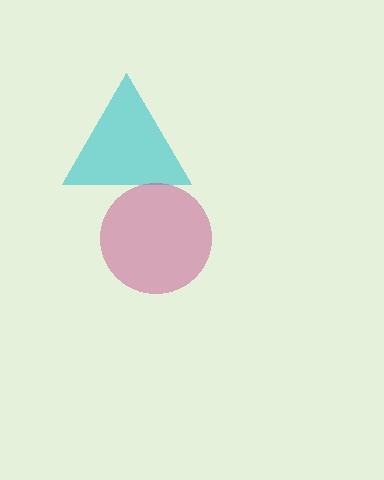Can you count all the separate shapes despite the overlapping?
Yes, there are 2 separate shapes.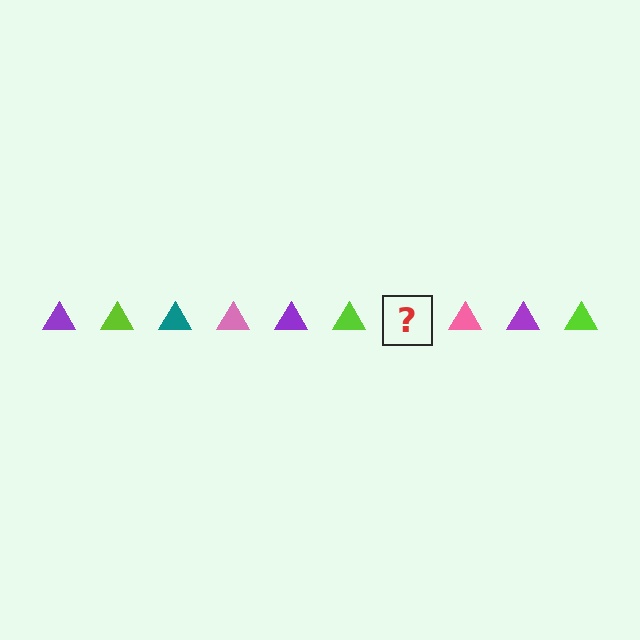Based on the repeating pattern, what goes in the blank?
The blank should be a teal triangle.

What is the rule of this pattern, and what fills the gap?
The rule is that the pattern cycles through purple, lime, teal, pink triangles. The gap should be filled with a teal triangle.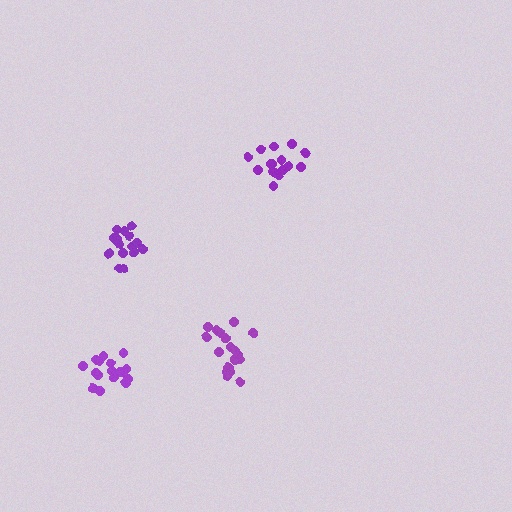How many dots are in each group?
Group 1: 19 dots, Group 2: 16 dots, Group 3: 16 dots, Group 4: 17 dots (68 total).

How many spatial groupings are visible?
There are 4 spatial groupings.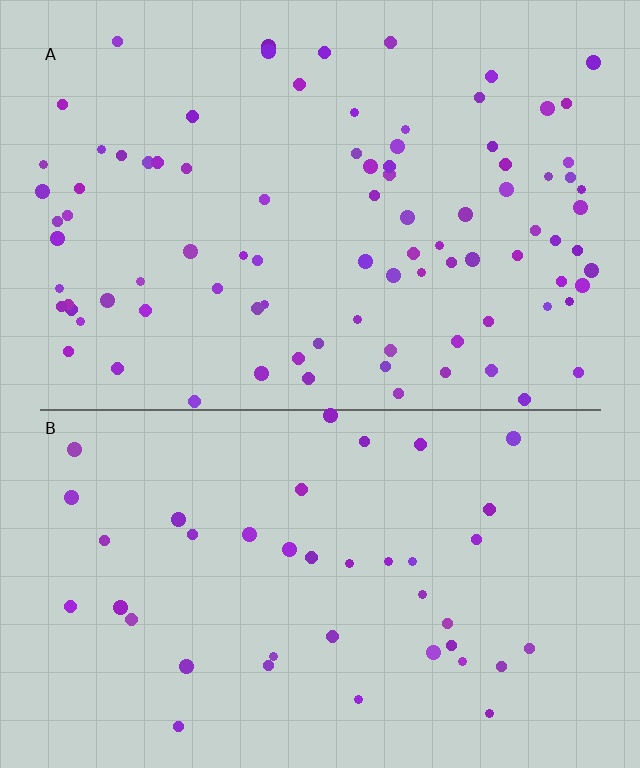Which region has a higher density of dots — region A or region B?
A (the top).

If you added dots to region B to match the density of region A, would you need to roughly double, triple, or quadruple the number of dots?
Approximately double.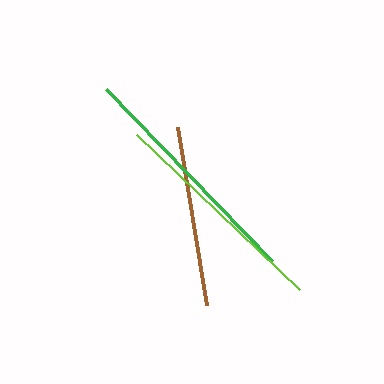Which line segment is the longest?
The green line is the longest at approximately 239 pixels.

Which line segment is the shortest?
The brown line is the shortest at approximately 181 pixels.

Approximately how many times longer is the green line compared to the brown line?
The green line is approximately 1.3 times the length of the brown line.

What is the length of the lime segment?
The lime segment is approximately 224 pixels long.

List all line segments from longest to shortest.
From longest to shortest: green, lime, brown.